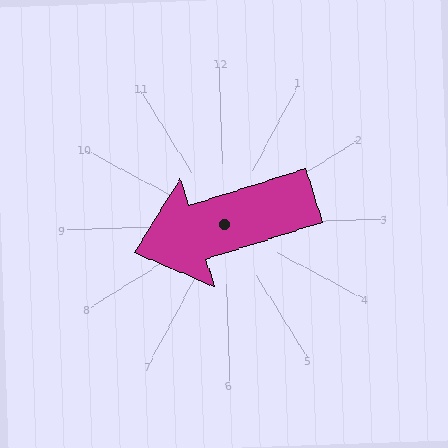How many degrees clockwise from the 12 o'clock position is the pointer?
Approximately 254 degrees.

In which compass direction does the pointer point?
West.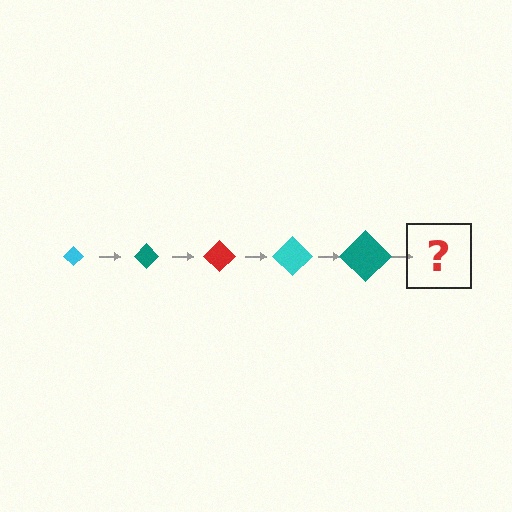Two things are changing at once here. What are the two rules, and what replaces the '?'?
The two rules are that the diamond grows larger each step and the color cycles through cyan, teal, and red. The '?' should be a red diamond, larger than the previous one.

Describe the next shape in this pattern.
It should be a red diamond, larger than the previous one.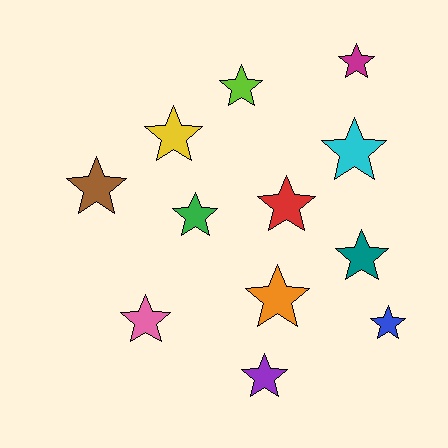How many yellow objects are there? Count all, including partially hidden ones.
There is 1 yellow object.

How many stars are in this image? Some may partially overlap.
There are 12 stars.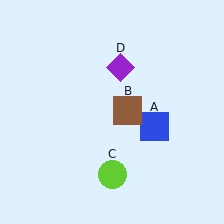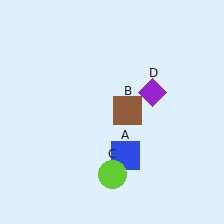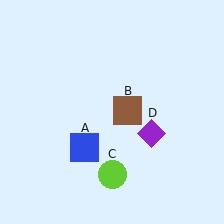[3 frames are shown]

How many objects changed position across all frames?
2 objects changed position: blue square (object A), purple diamond (object D).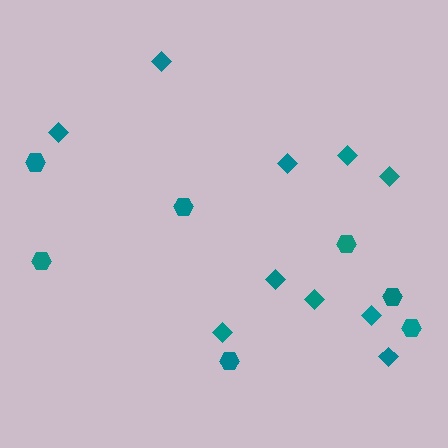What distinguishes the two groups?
There are 2 groups: one group of hexagons (7) and one group of diamonds (10).